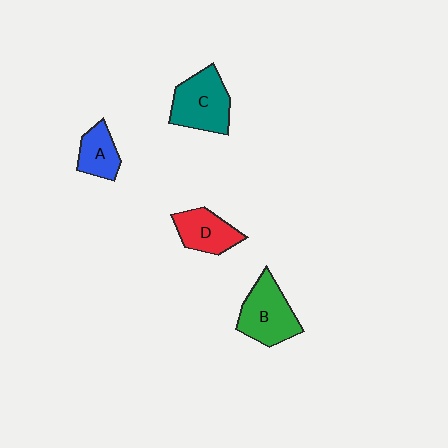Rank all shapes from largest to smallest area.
From largest to smallest: C (teal), B (green), D (red), A (blue).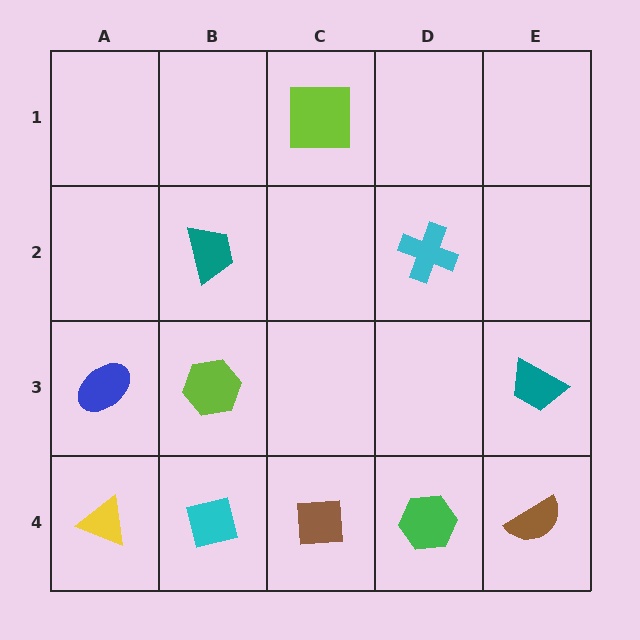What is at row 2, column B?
A teal trapezoid.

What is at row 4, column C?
A brown square.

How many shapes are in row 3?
3 shapes.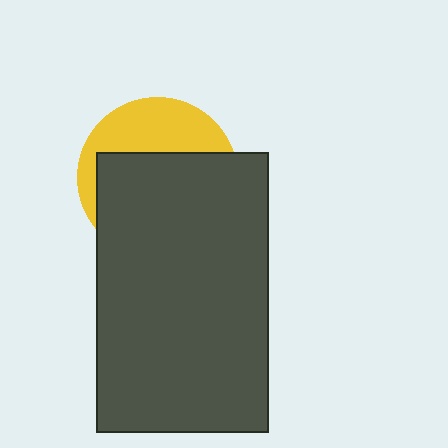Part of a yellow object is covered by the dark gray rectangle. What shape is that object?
It is a circle.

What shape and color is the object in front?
The object in front is a dark gray rectangle.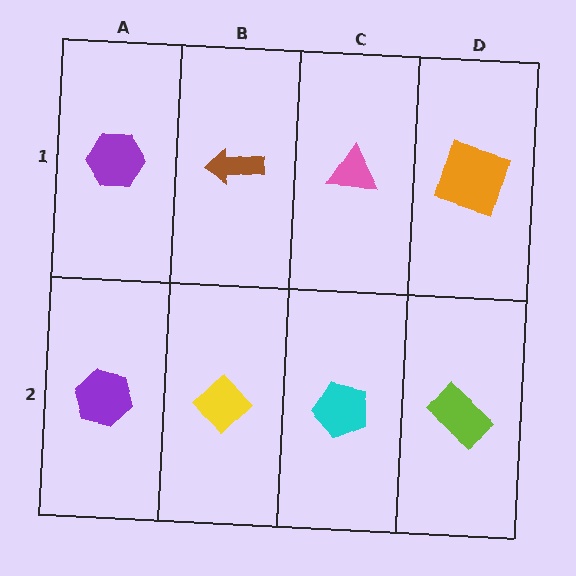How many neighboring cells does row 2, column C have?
3.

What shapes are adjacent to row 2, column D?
An orange square (row 1, column D), a cyan pentagon (row 2, column C).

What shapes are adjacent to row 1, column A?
A purple hexagon (row 2, column A), a brown arrow (row 1, column B).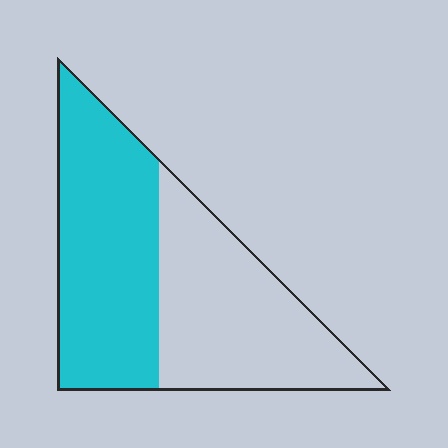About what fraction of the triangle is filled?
About one half (1/2).